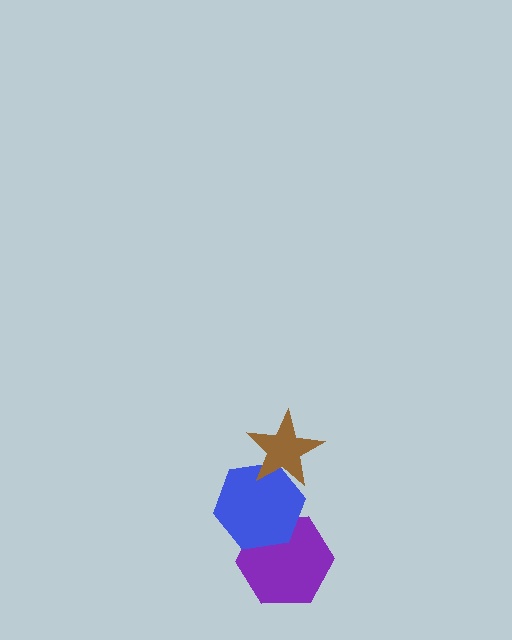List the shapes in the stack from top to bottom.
From top to bottom: the brown star, the blue hexagon, the purple hexagon.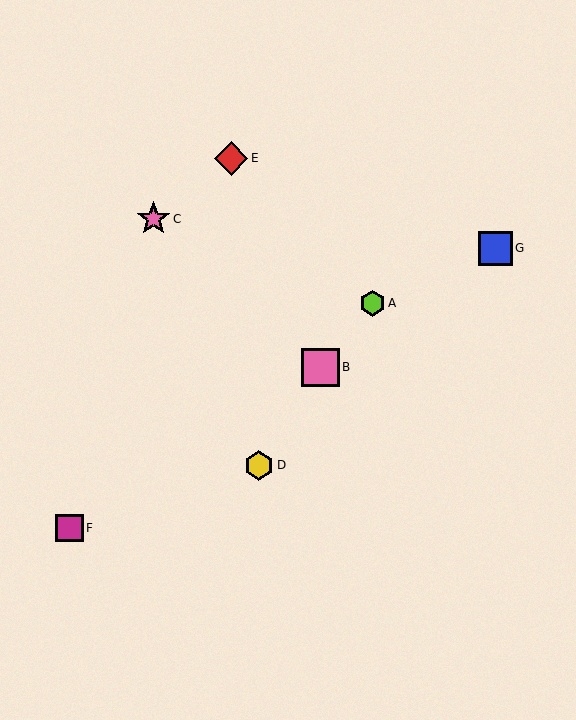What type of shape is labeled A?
Shape A is a lime hexagon.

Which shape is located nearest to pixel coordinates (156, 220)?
The pink star (labeled C) at (153, 219) is nearest to that location.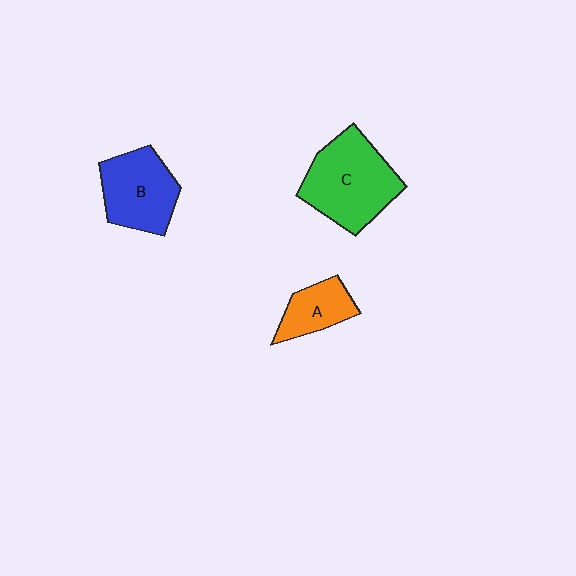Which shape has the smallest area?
Shape A (orange).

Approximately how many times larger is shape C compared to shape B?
Approximately 1.3 times.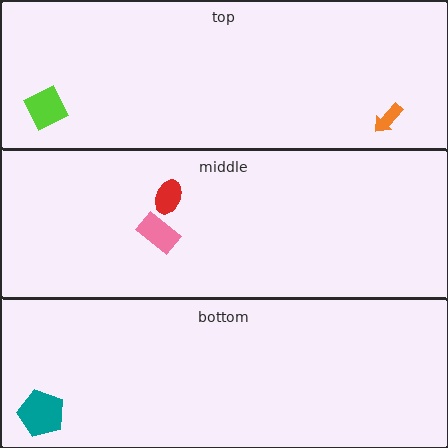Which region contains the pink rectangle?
The middle region.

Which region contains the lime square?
The top region.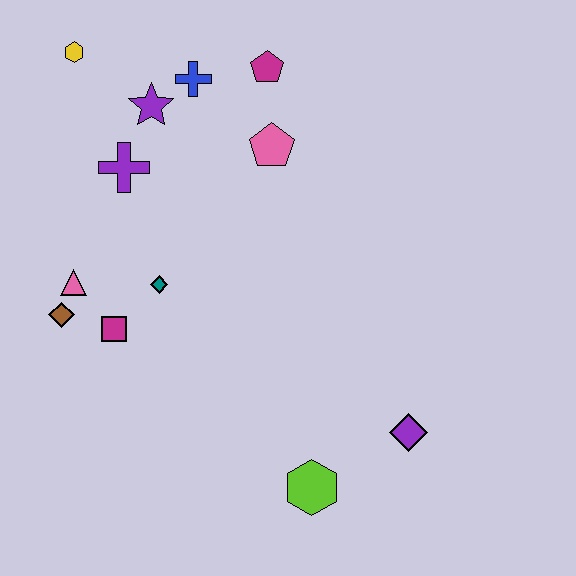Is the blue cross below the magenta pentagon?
Yes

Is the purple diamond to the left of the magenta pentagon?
No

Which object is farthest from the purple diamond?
The yellow hexagon is farthest from the purple diamond.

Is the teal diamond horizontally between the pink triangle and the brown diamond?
No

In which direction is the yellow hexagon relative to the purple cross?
The yellow hexagon is above the purple cross.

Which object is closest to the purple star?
The blue cross is closest to the purple star.